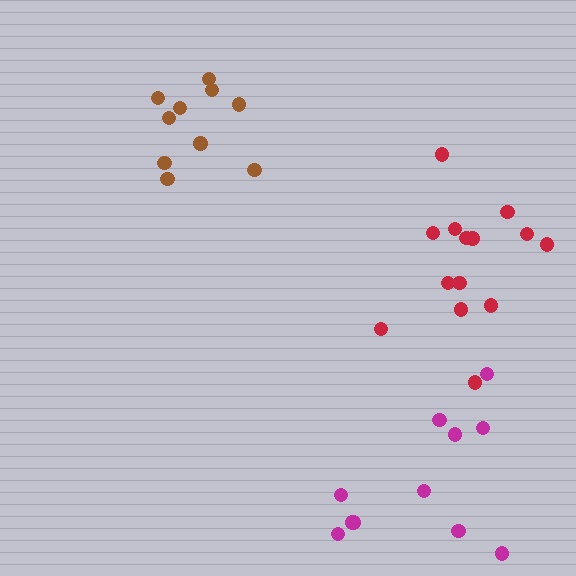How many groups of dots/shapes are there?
There are 3 groups.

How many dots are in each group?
Group 1: 10 dots, Group 2: 11 dots, Group 3: 14 dots (35 total).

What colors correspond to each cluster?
The clusters are colored: brown, magenta, red.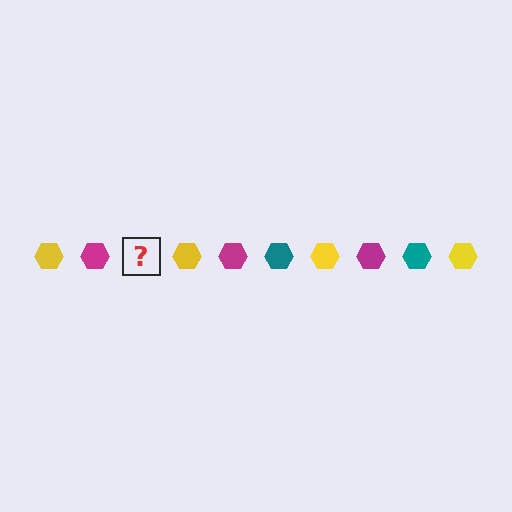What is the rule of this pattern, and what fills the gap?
The rule is that the pattern cycles through yellow, magenta, teal hexagons. The gap should be filled with a teal hexagon.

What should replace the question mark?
The question mark should be replaced with a teal hexagon.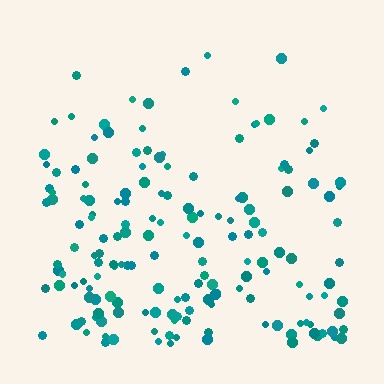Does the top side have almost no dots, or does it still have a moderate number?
Still a moderate number, just noticeably fewer than the bottom.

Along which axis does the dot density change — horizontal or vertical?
Vertical.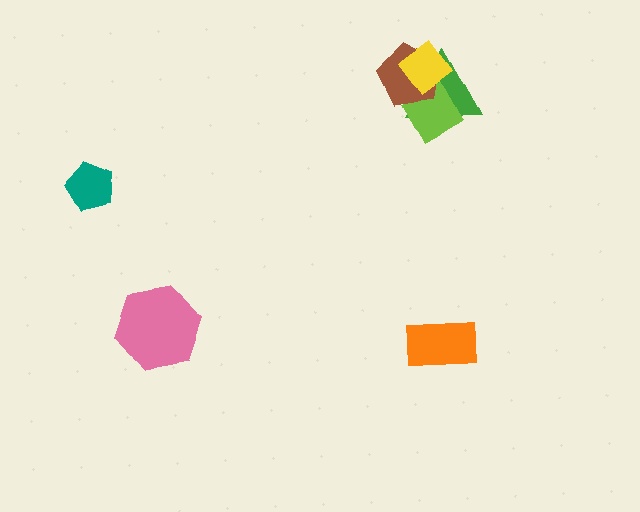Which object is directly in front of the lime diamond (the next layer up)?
The brown pentagon is directly in front of the lime diamond.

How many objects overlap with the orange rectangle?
0 objects overlap with the orange rectangle.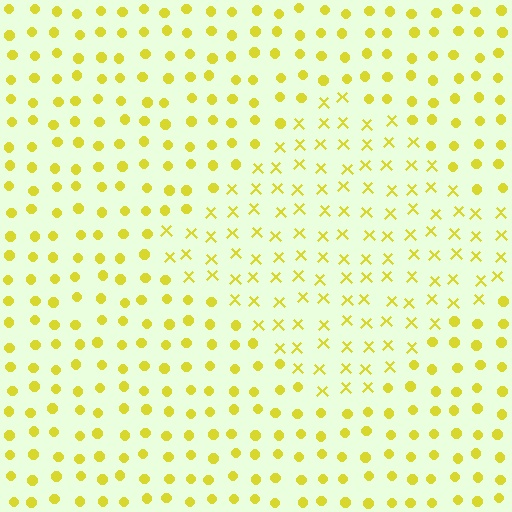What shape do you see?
I see a diamond.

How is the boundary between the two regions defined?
The boundary is defined by a change in element shape: X marks inside vs. circles outside. All elements share the same color and spacing.